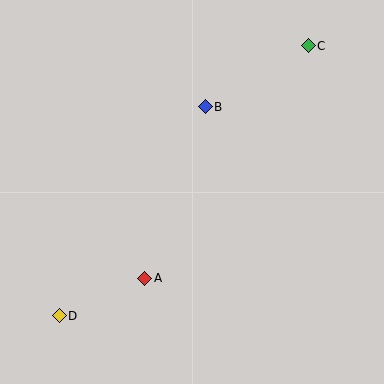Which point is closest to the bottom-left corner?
Point D is closest to the bottom-left corner.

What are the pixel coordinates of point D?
Point D is at (59, 316).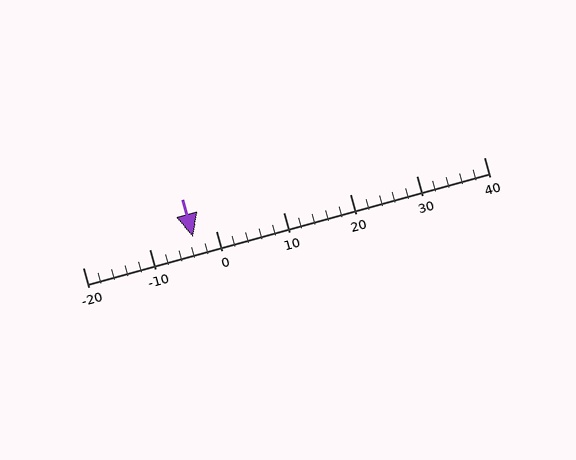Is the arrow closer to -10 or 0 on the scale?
The arrow is closer to 0.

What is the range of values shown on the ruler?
The ruler shows values from -20 to 40.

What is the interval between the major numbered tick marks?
The major tick marks are spaced 10 units apart.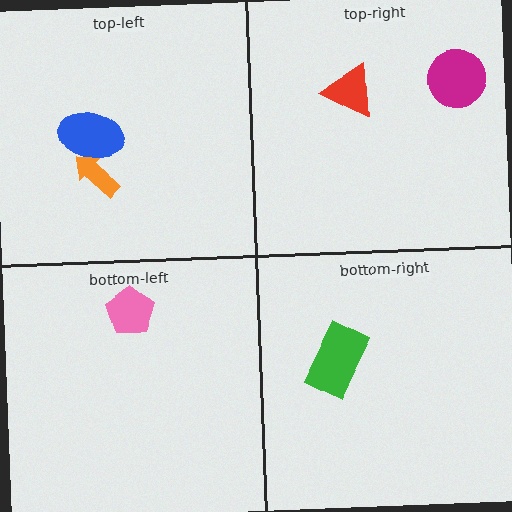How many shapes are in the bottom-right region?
1.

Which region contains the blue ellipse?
The top-left region.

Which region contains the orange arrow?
The top-left region.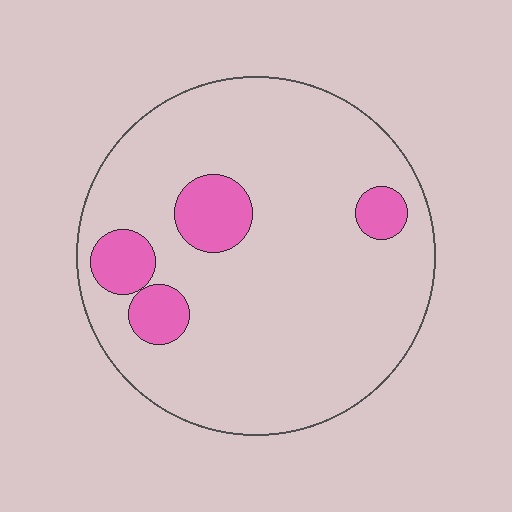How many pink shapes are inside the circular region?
4.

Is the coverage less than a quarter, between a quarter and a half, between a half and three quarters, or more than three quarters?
Less than a quarter.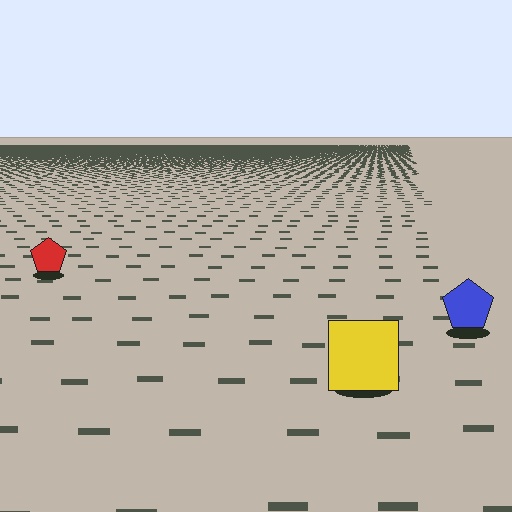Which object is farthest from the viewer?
The red pentagon is farthest from the viewer. It appears smaller and the ground texture around it is denser.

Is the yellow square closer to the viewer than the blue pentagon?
Yes. The yellow square is closer — you can tell from the texture gradient: the ground texture is coarser near it.